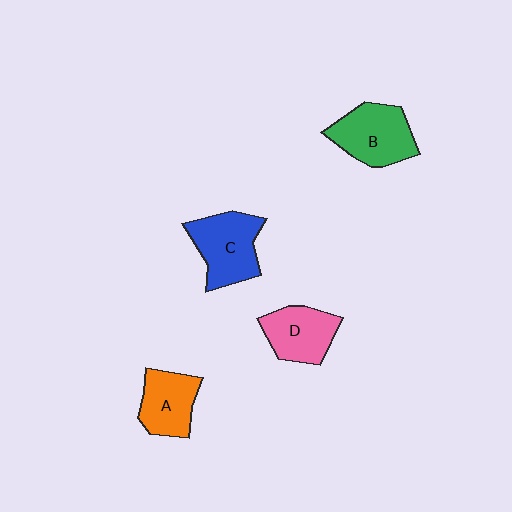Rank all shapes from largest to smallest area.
From largest to smallest: C (blue), B (green), D (pink), A (orange).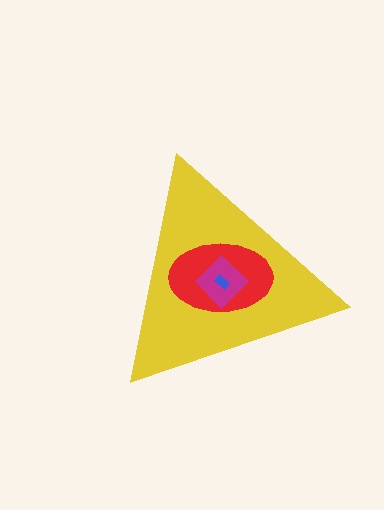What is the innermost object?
The blue rectangle.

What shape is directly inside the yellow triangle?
The red ellipse.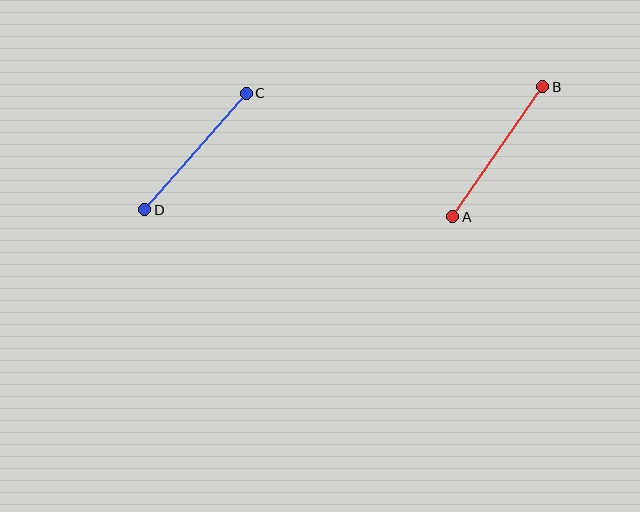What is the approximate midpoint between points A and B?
The midpoint is at approximately (498, 152) pixels.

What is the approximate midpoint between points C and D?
The midpoint is at approximately (196, 151) pixels.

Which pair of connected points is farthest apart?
Points A and B are farthest apart.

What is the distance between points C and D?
The distance is approximately 154 pixels.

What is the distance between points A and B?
The distance is approximately 158 pixels.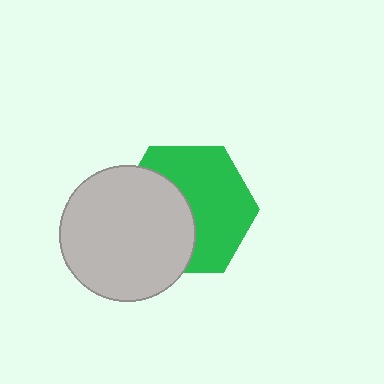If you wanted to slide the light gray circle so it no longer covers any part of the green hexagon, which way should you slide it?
Slide it left — that is the most direct way to separate the two shapes.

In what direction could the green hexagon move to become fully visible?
The green hexagon could move right. That would shift it out from behind the light gray circle entirely.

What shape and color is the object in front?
The object in front is a light gray circle.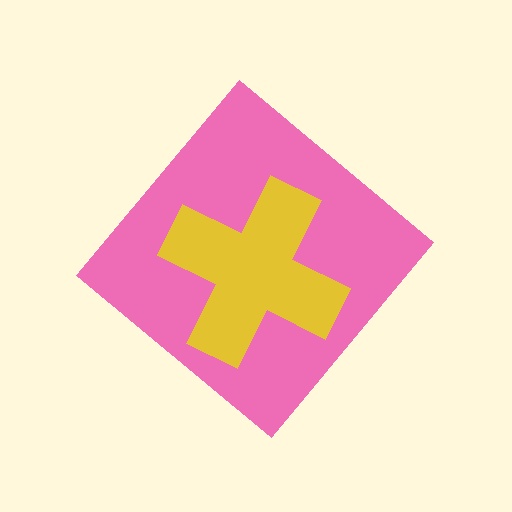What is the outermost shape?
The pink diamond.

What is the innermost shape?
The yellow cross.